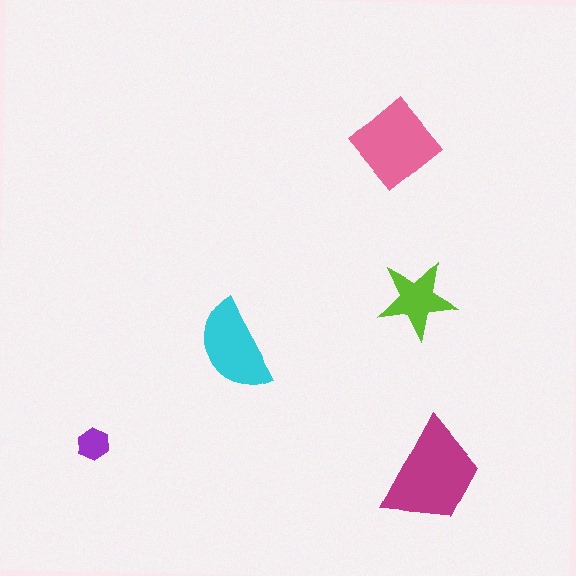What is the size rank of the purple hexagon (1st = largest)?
5th.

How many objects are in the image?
There are 5 objects in the image.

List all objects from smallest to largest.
The purple hexagon, the lime star, the cyan semicircle, the pink diamond, the magenta trapezoid.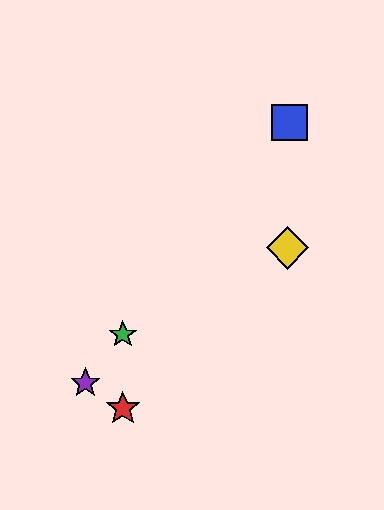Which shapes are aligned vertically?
The red star, the green star are aligned vertically.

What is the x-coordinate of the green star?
The green star is at x≈123.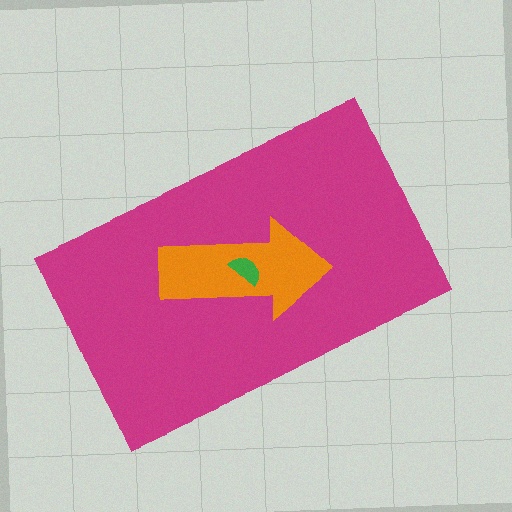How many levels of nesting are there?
3.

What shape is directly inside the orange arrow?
The green semicircle.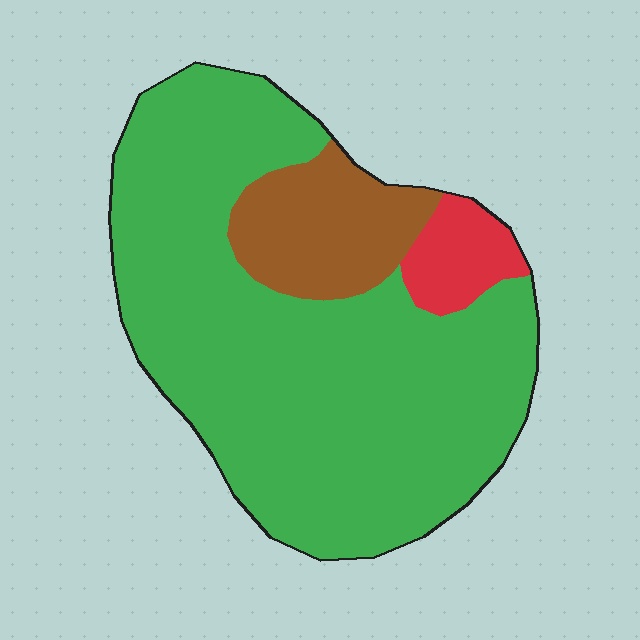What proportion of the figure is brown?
Brown covers 15% of the figure.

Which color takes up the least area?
Red, at roughly 5%.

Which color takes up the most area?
Green, at roughly 80%.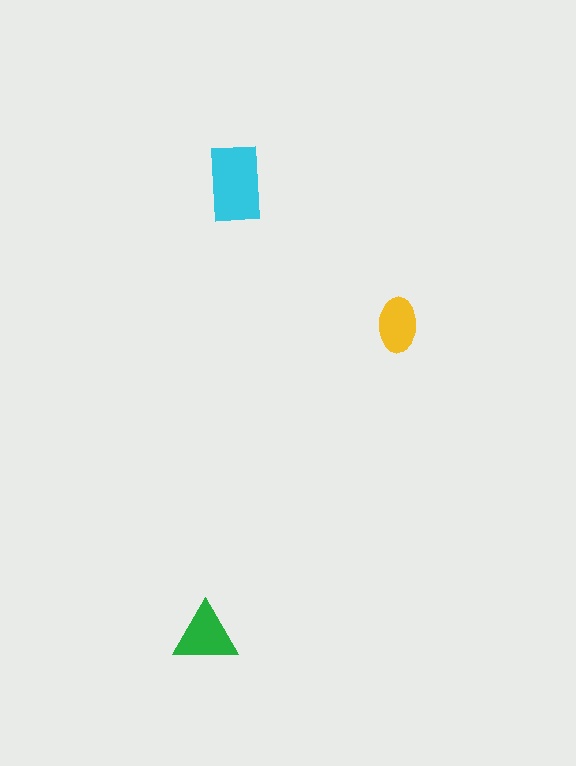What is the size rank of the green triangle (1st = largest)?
2nd.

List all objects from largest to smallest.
The cyan rectangle, the green triangle, the yellow ellipse.